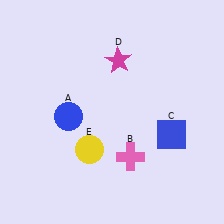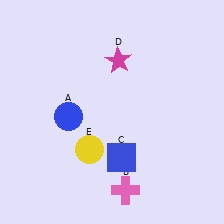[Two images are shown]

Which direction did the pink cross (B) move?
The pink cross (B) moved down.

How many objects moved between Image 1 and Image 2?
2 objects moved between the two images.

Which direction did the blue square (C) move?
The blue square (C) moved left.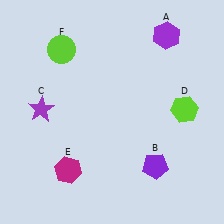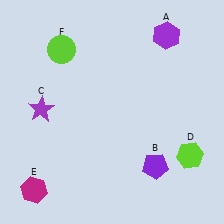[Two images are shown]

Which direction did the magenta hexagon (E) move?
The magenta hexagon (E) moved left.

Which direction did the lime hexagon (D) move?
The lime hexagon (D) moved down.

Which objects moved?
The objects that moved are: the lime hexagon (D), the magenta hexagon (E).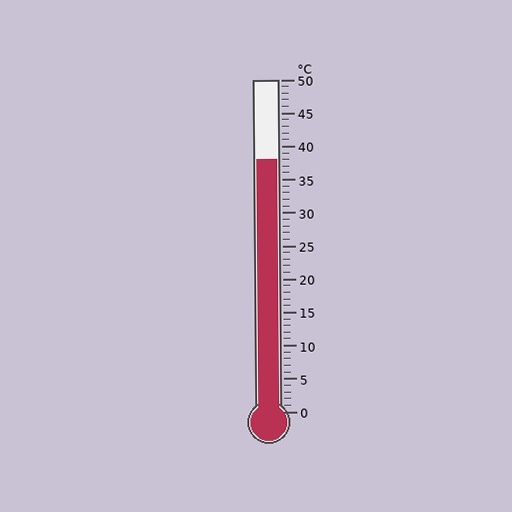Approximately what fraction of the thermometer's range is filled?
The thermometer is filled to approximately 75% of its range.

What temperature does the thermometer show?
The thermometer shows approximately 38°C.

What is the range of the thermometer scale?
The thermometer scale ranges from 0°C to 50°C.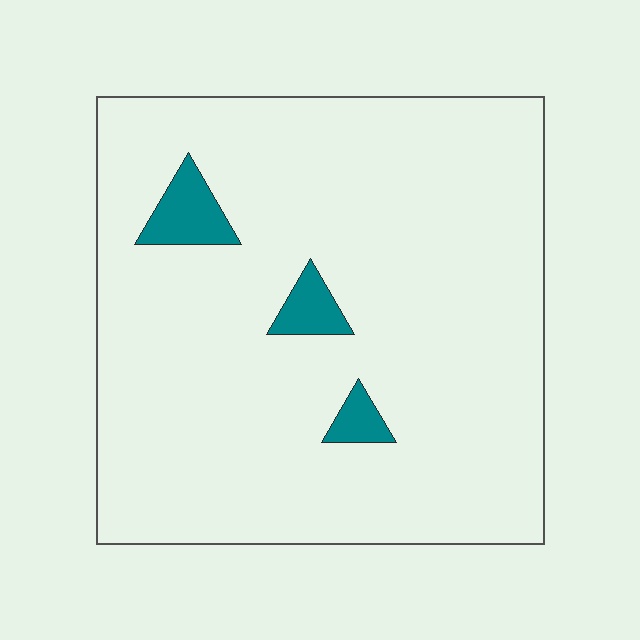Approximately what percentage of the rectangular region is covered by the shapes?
Approximately 5%.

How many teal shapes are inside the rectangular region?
3.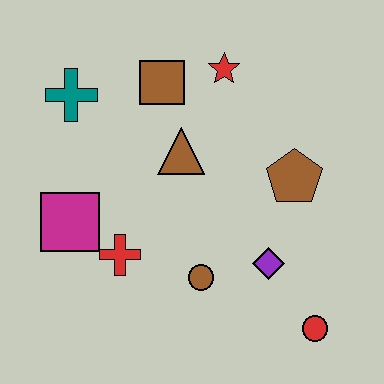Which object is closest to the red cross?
The magenta square is closest to the red cross.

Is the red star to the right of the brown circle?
Yes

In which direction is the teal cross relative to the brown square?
The teal cross is to the left of the brown square.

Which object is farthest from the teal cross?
The red circle is farthest from the teal cross.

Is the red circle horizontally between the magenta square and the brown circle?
No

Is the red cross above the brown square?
No